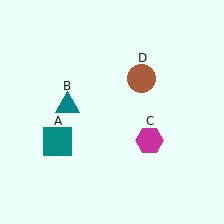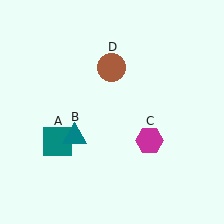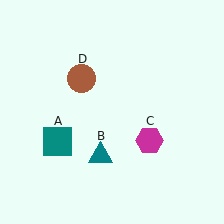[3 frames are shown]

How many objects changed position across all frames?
2 objects changed position: teal triangle (object B), brown circle (object D).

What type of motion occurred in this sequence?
The teal triangle (object B), brown circle (object D) rotated counterclockwise around the center of the scene.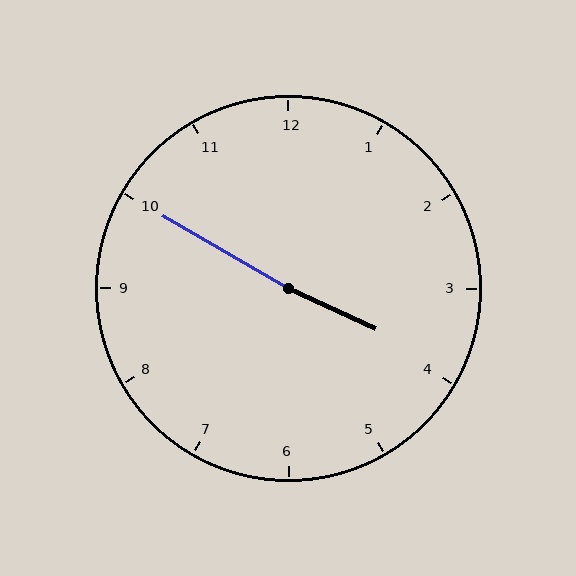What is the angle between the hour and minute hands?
Approximately 175 degrees.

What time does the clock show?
3:50.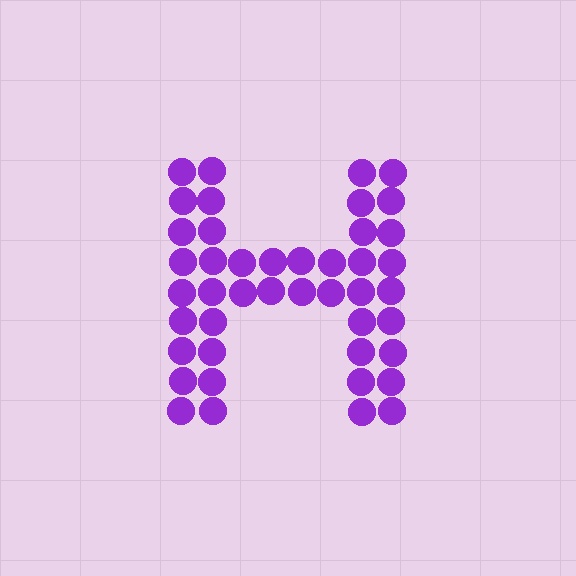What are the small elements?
The small elements are circles.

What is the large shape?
The large shape is the letter H.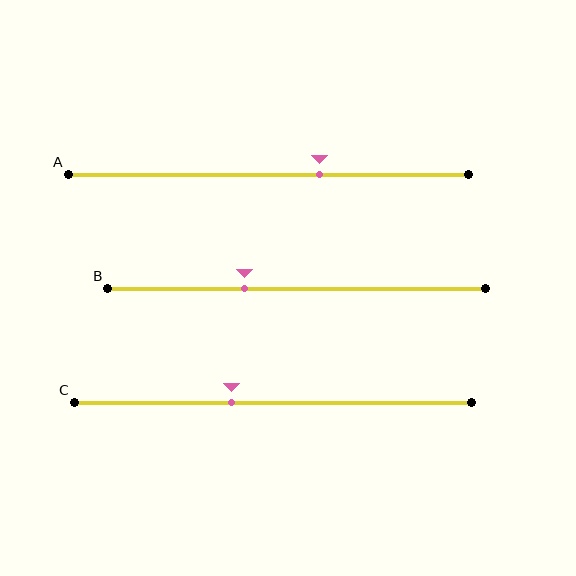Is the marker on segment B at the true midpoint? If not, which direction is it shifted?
No, the marker on segment B is shifted to the left by about 14% of the segment length.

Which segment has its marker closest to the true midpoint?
Segment C has its marker closest to the true midpoint.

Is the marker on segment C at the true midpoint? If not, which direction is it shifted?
No, the marker on segment C is shifted to the left by about 10% of the segment length.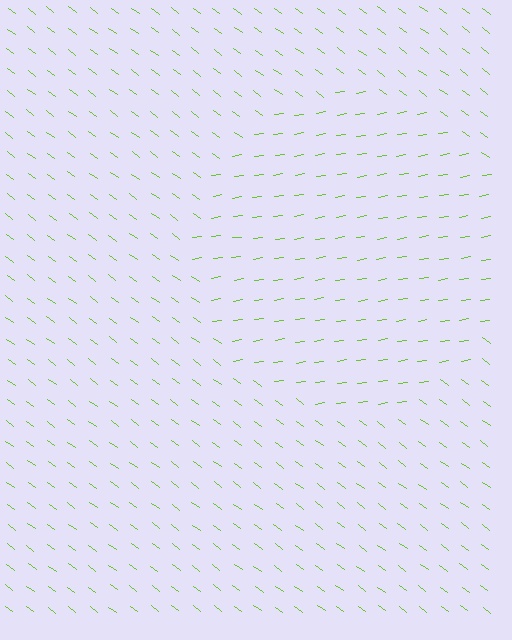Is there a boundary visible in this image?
Yes, there is a texture boundary formed by a change in line orientation.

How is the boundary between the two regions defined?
The boundary is defined purely by a change in line orientation (approximately 45 degrees difference). All lines are the same color and thickness.